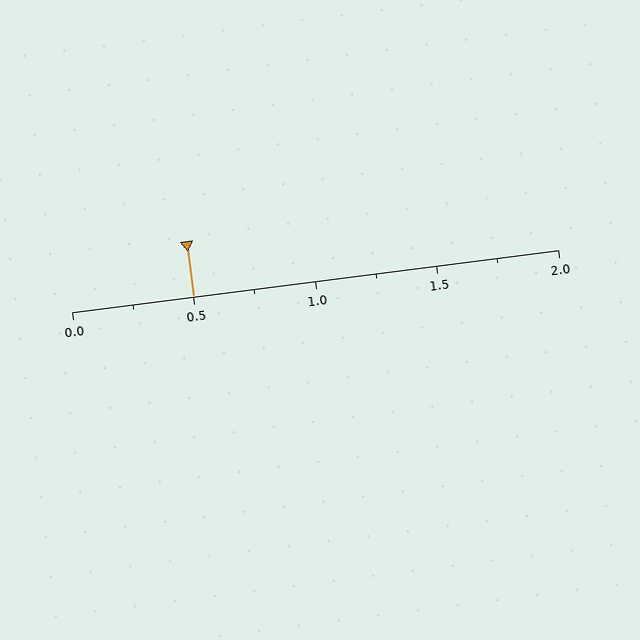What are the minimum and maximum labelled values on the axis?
The axis runs from 0.0 to 2.0.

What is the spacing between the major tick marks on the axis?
The major ticks are spaced 0.5 apart.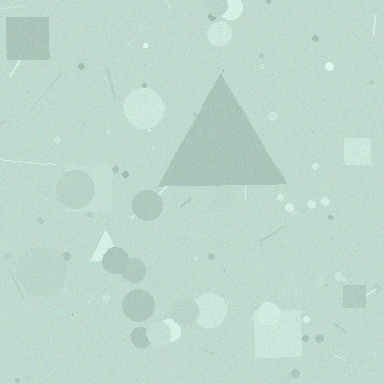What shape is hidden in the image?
A triangle is hidden in the image.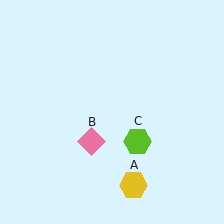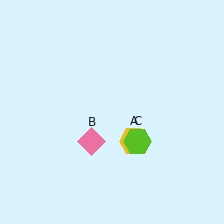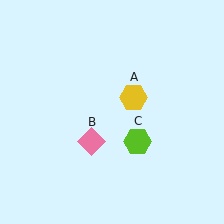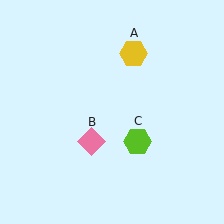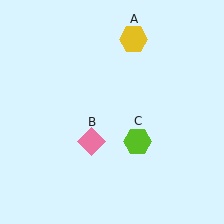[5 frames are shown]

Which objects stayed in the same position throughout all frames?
Pink diamond (object B) and lime hexagon (object C) remained stationary.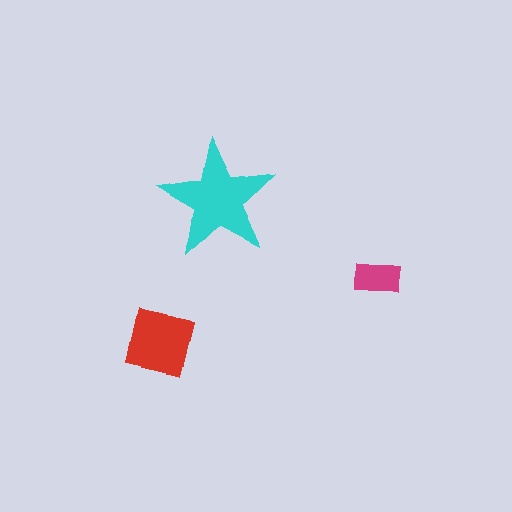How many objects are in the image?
There are 3 objects in the image.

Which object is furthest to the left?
The red square is leftmost.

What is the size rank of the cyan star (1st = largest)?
1st.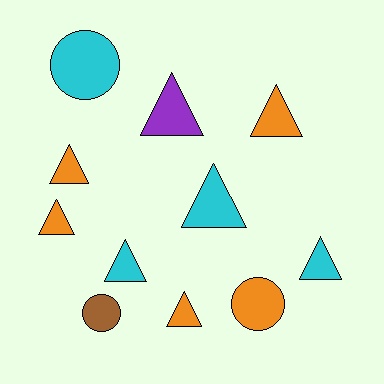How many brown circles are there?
There is 1 brown circle.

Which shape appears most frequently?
Triangle, with 8 objects.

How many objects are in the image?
There are 11 objects.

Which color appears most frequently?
Orange, with 5 objects.